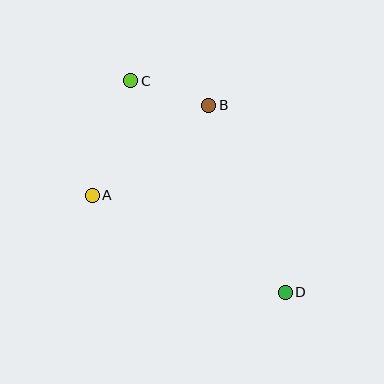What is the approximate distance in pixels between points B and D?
The distance between B and D is approximately 202 pixels.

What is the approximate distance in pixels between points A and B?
The distance between A and B is approximately 147 pixels.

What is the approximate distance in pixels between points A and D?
The distance between A and D is approximately 216 pixels.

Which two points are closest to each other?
Points B and C are closest to each other.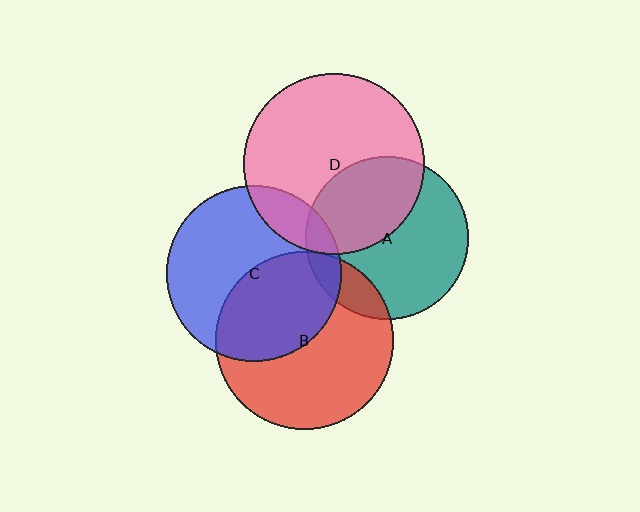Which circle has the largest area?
Circle D (pink).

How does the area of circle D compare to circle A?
Approximately 1.2 times.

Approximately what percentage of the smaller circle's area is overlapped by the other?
Approximately 10%.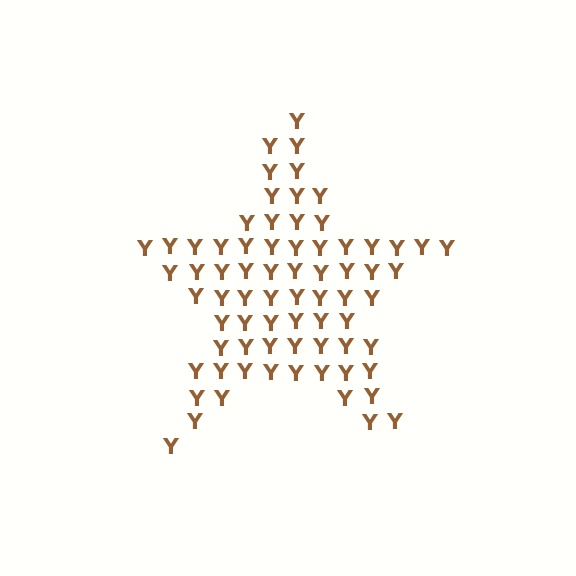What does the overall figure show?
The overall figure shows a star.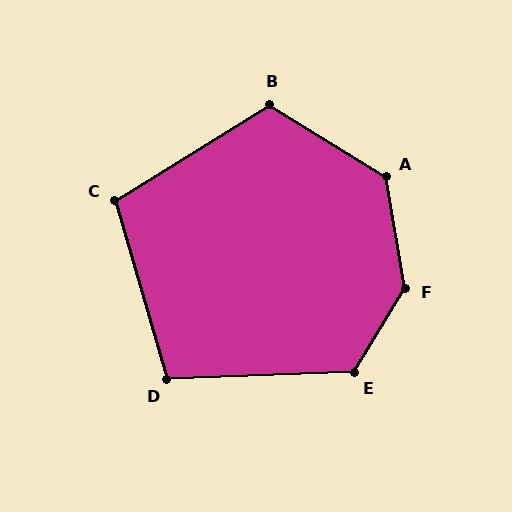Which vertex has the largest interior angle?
F, at approximately 139 degrees.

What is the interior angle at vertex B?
Approximately 116 degrees (obtuse).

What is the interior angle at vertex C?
Approximately 105 degrees (obtuse).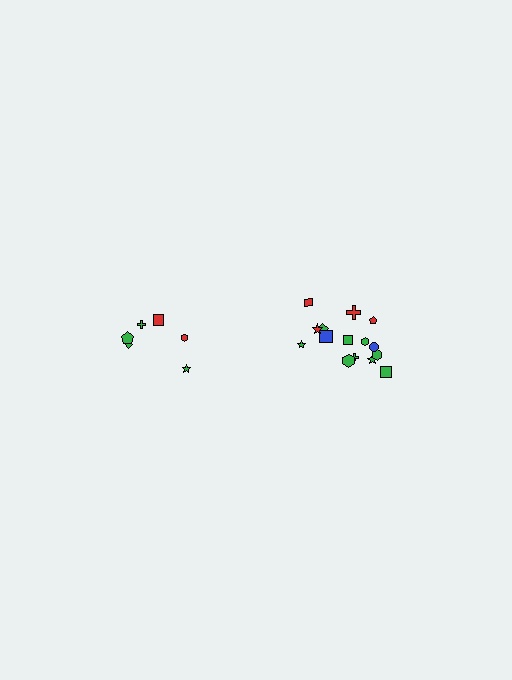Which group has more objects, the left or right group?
The right group.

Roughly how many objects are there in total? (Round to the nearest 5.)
Roughly 20 objects in total.